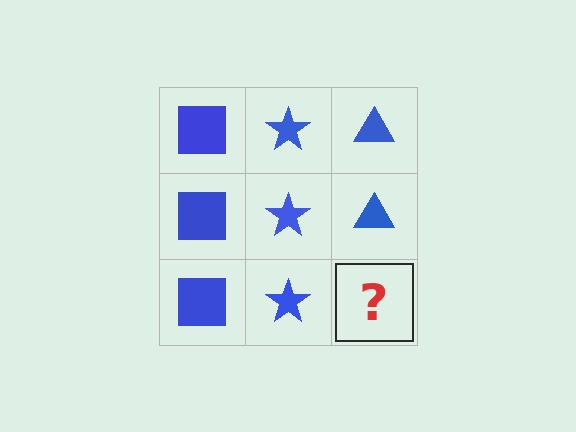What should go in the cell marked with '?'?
The missing cell should contain a blue triangle.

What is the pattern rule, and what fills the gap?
The rule is that each column has a consistent shape. The gap should be filled with a blue triangle.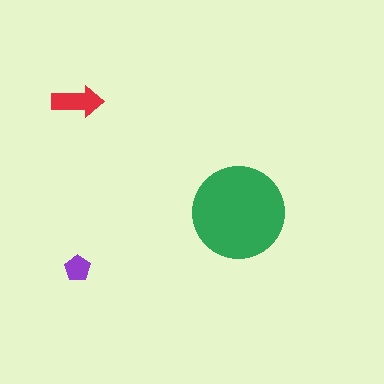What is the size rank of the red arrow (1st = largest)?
2nd.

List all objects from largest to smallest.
The green circle, the red arrow, the purple pentagon.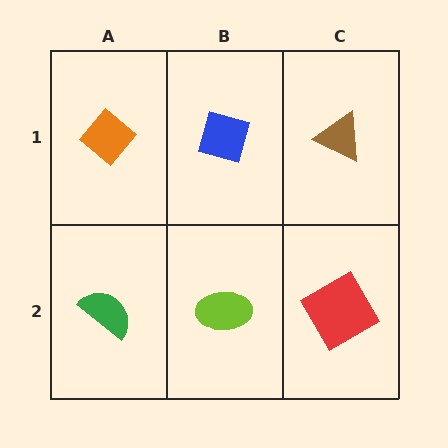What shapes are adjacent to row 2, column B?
A blue diamond (row 1, column B), a green semicircle (row 2, column A), a red diamond (row 2, column C).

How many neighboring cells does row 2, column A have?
2.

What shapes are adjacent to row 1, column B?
A lime ellipse (row 2, column B), an orange diamond (row 1, column A), a brown triangle (row 1, column C).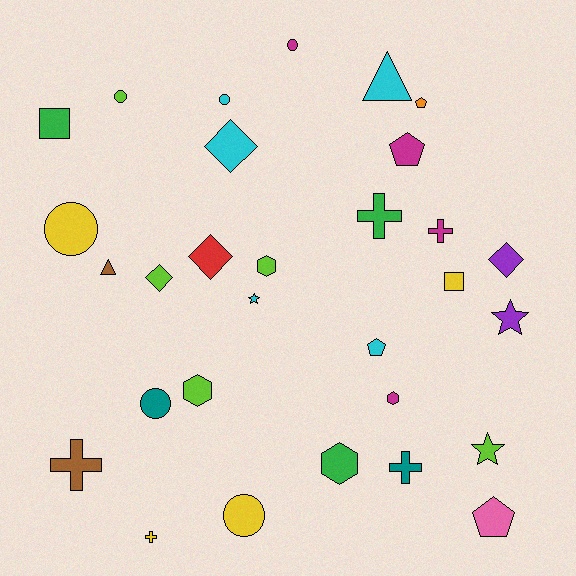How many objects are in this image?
There are 30 objects.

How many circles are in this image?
There are 6 circles.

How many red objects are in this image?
There is 1 red object.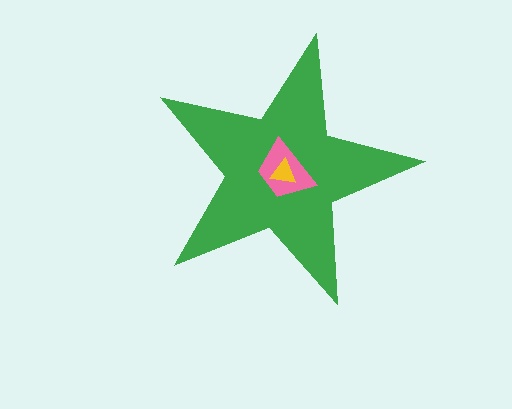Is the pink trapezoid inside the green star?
Yes.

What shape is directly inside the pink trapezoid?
The yellow triangle.